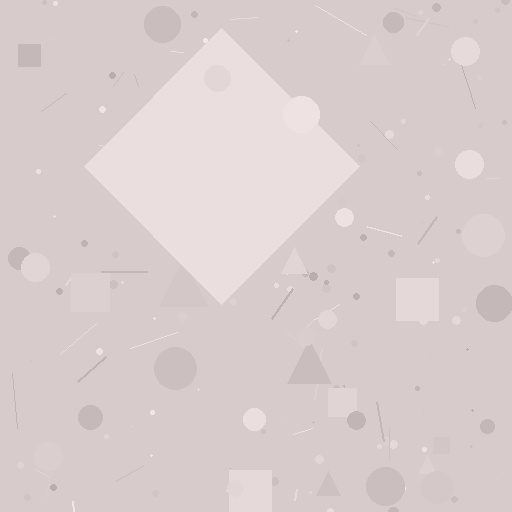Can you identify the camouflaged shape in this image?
The camouflaged shape is a diamond.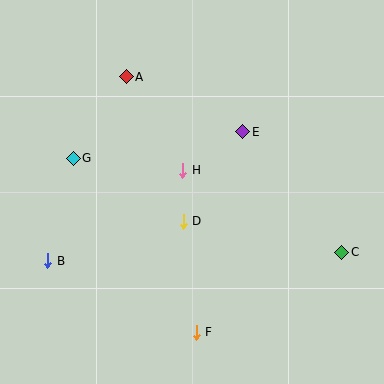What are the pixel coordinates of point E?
Point E is at (243, 132).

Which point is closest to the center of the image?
Point H at (183, 170) is closest to the center.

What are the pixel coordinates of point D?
Point D is at (183, 221).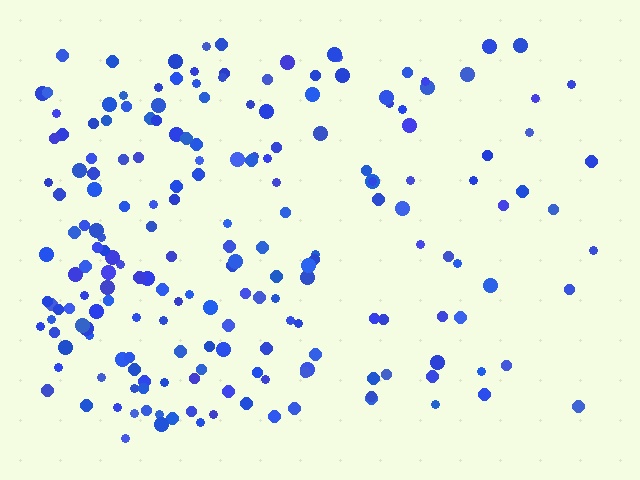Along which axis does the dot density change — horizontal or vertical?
Horizontal.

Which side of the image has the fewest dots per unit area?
The right.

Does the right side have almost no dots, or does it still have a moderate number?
Still a moderate number, just noticeably fewer than the left.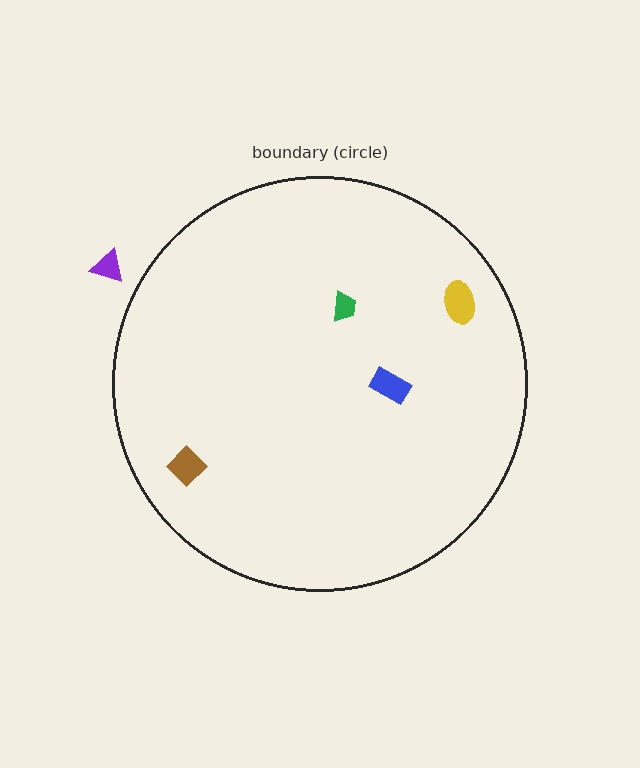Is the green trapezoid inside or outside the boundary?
Inside.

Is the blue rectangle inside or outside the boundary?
Inside.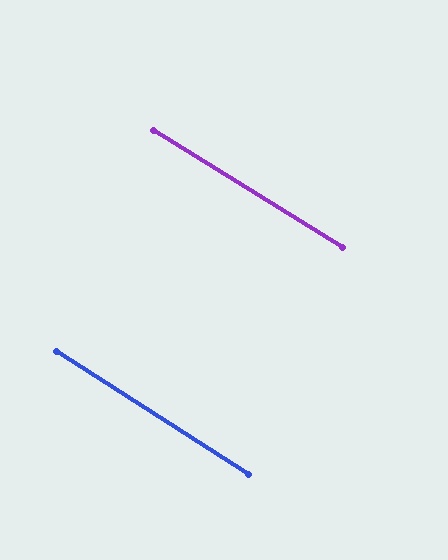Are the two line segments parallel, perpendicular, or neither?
Parallel — their directions differ by only 0.8°.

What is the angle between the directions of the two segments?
Approximately 1 degree.